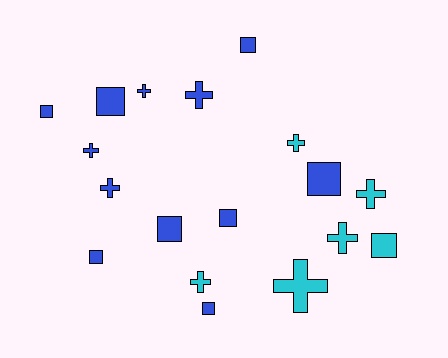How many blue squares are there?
There are 8 blue squares.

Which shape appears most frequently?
Square, with 9 objects.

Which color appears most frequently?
Blue, with 12 objects.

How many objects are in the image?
There are 18 objects.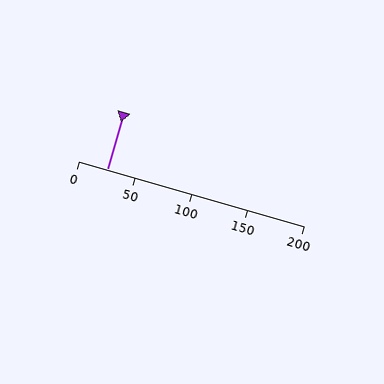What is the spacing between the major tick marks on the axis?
The major ticks are spaced 50 apart.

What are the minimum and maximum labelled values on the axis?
The axis runs from 0 to 200.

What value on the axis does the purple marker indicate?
The marker indicates approximately 25.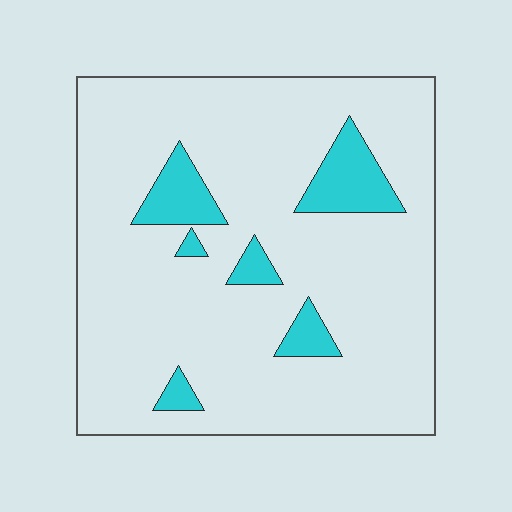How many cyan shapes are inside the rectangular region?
6.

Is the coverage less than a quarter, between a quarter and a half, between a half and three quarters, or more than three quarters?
Less than a quarter.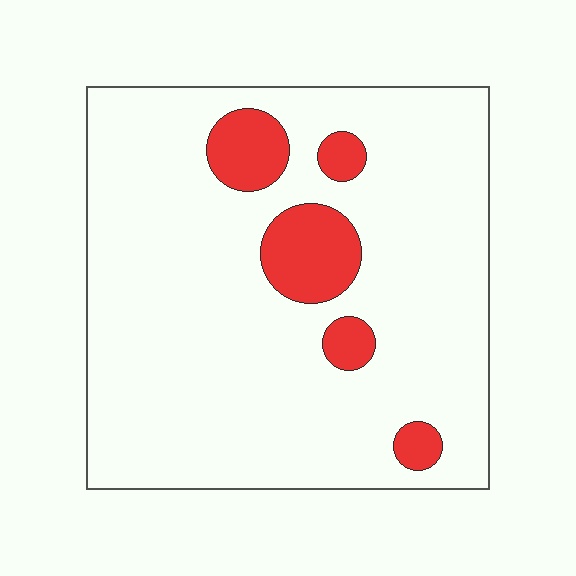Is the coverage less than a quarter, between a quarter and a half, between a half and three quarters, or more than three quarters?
Less than a quarter.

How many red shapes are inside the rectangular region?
5.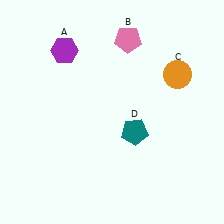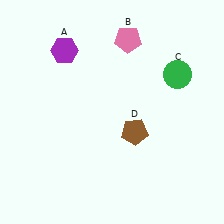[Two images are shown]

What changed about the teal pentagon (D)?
In Image 1, D is teal. In Image 2, it changed to brown.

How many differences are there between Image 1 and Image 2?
There are 2 differences between the two images.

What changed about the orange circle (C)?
In Image 1, C is orange. In Image 2, it changed to green.